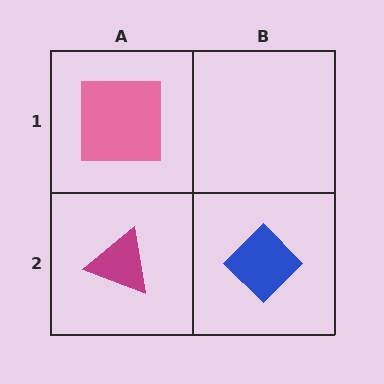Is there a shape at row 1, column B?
No, that cell is empty.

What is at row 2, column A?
A magenta triangle.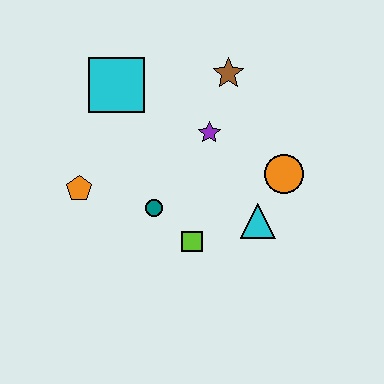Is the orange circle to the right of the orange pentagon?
Yes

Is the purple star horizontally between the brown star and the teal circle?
Yes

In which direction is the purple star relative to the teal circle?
The purple star is above the teal circle.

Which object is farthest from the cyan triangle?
The cyan square is farthest from the cyan triangle.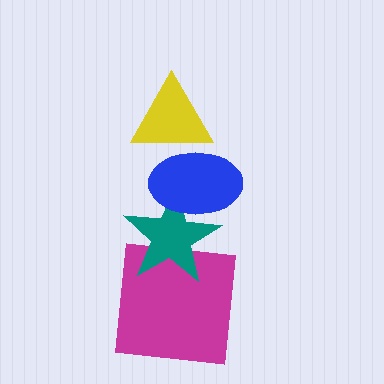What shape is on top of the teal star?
The blue ellipse is on top of the teal star.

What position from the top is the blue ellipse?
The blue ellipse is 2nd from the top.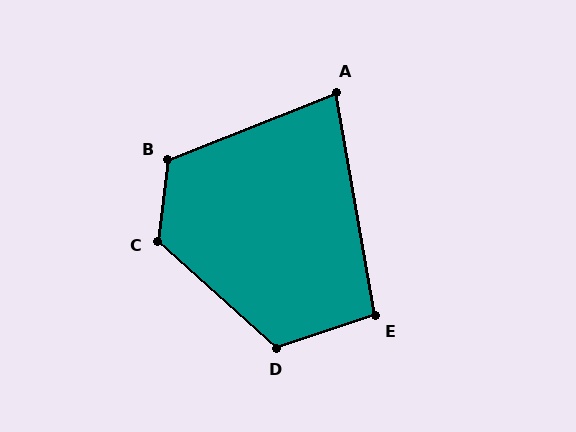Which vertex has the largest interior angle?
C, at approximately 125 degrees.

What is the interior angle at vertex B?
Approximately 119 degrees (obtuse).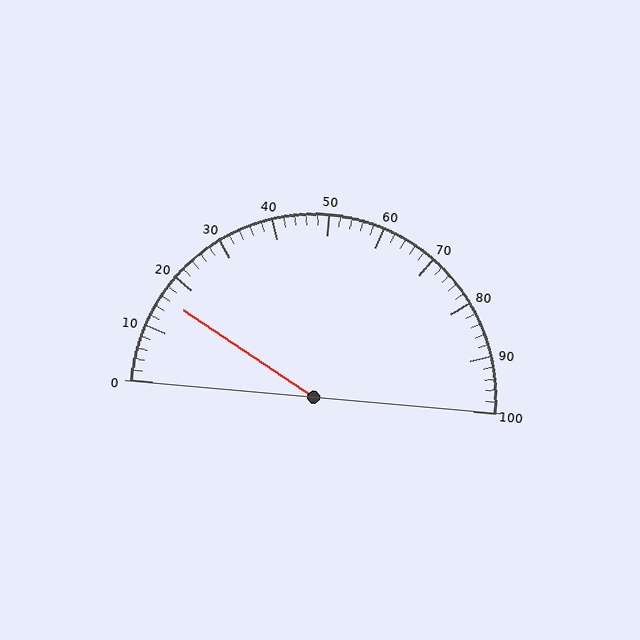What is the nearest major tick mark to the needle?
The nearest major tick mark is 20.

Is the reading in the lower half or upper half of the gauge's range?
The reading is in the lower half of the range (0 to 100).